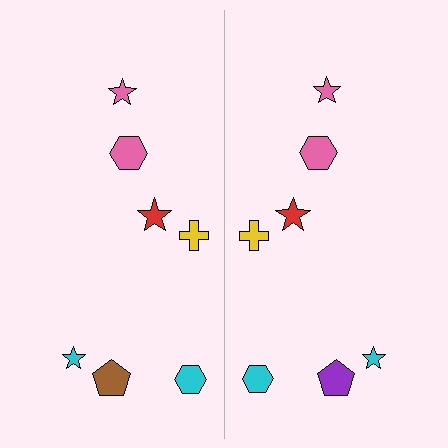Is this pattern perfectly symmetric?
No, the pattern is not perfectly symmetric. The purple pentagon on the right side breaks the symmetry — its mirror counterpart is brown.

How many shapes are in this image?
There are 14 shapes in this image.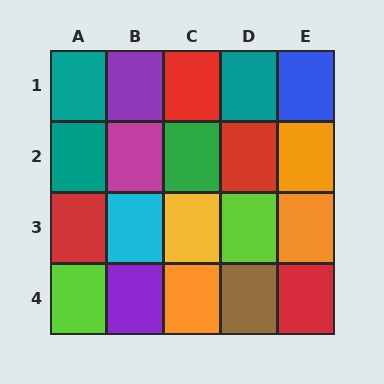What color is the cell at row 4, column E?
Red.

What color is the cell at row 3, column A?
Red.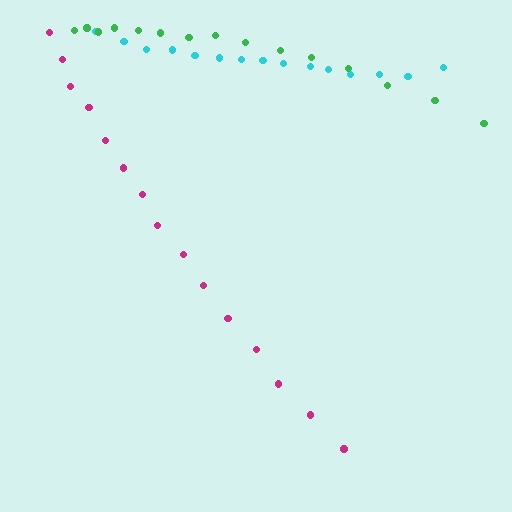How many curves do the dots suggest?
There are 3 distinct paths.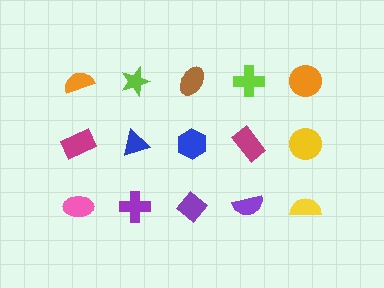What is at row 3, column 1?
A pink ellipse.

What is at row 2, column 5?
A yellow circle.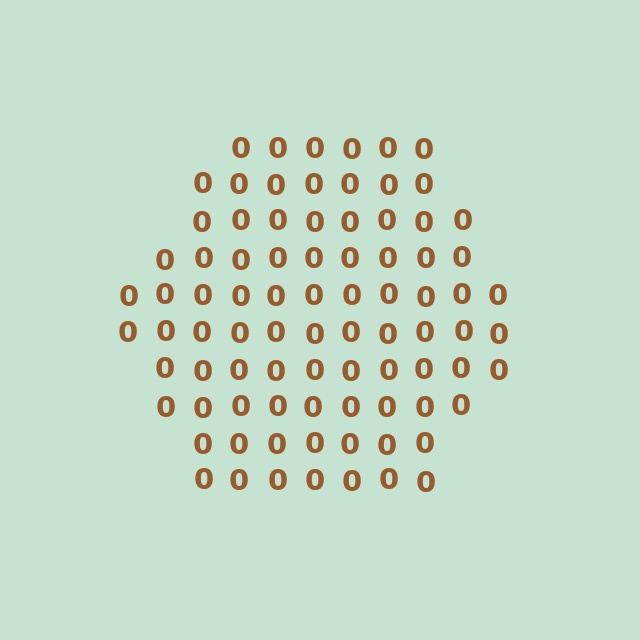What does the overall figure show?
The overall figure shows a hexagon.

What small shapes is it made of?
It is made of small digit 0's.